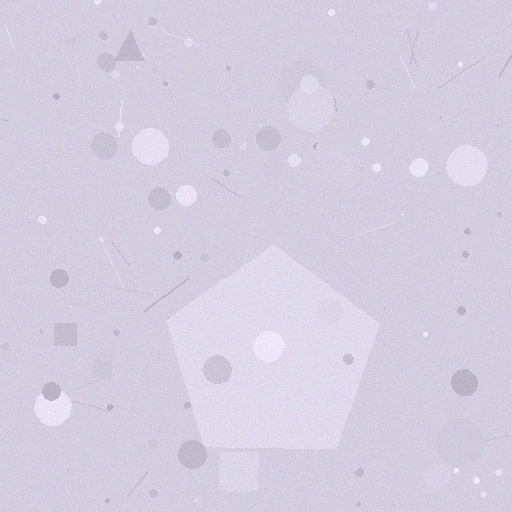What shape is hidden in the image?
A pentagon is hidden in the image.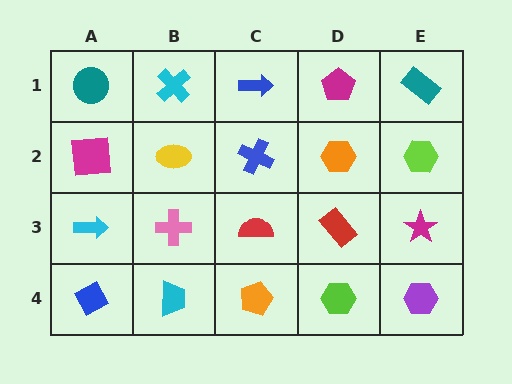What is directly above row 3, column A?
A magenta square.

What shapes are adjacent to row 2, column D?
A magenta pentagon (row 1, column D), a red rectangle (row 3, column D), a blue cross (row 2, column C), a lime hexagon (row 2, column E).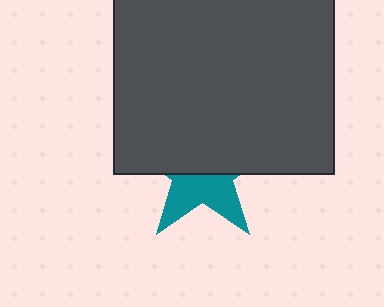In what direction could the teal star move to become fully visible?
The teal star could move down. That would shift it out from behind the dark gray square entirely.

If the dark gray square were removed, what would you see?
You would see the complete teal star.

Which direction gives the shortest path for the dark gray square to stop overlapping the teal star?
Moving up gives the shortest separation.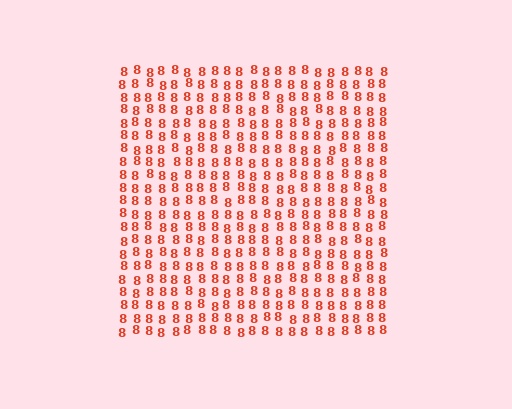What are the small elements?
The small elements are digit 8's.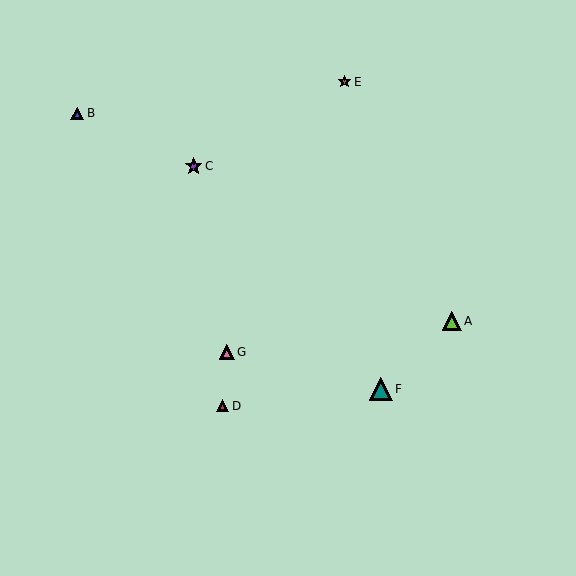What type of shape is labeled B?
Shape B is a blue triangle.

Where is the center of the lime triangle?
The center of the lime triangle is at (452, 321).